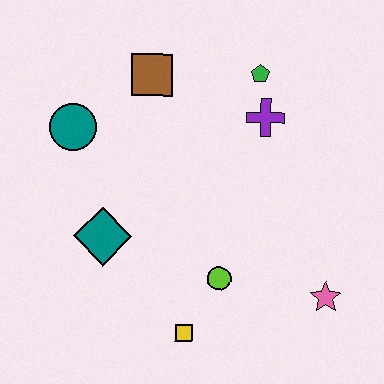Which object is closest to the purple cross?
The green pentagon is closest to the purple cross.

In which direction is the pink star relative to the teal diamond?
The pink star is to the right of the teal diamond.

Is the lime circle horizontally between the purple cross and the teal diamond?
Yes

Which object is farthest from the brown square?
The pink star is farthest from the brown square.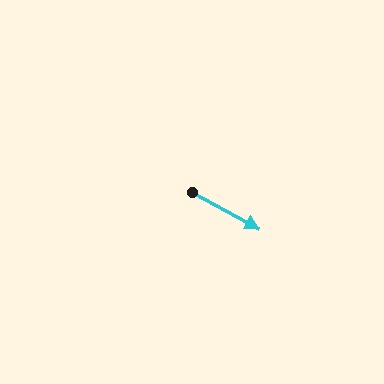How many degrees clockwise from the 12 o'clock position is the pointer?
Approximately 119 degrees.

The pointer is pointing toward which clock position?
Roughly 4 o'clock.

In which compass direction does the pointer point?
Southeast.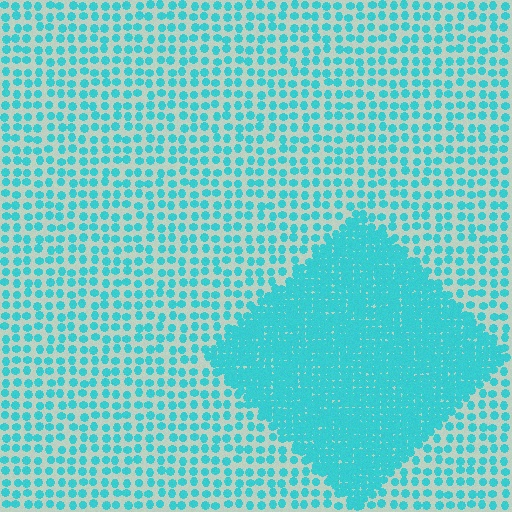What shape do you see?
I see a diamond.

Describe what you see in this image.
The image contains small cyan elements arranged at two different densities. A diamond-shaped region is visible where the elements are more densely packed than the surrounding area.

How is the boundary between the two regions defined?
The boundary is defined by a change in element density (approximately 2.7x ratio). All elements are the same color, size, and shape.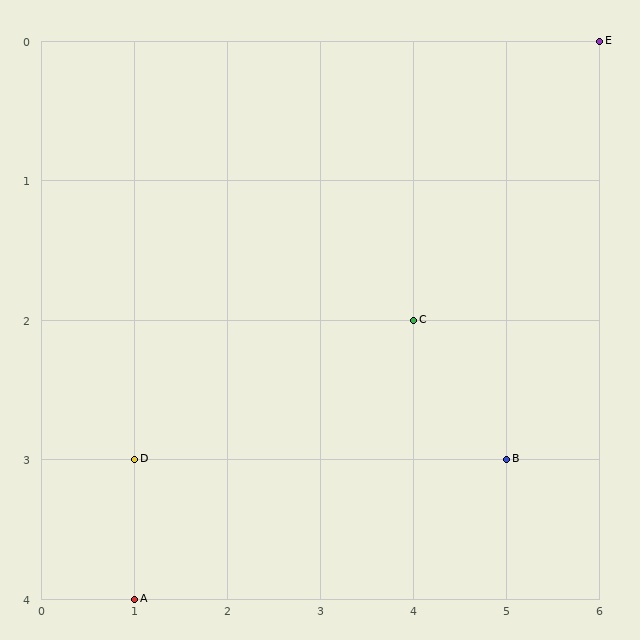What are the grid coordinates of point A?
Point A is at grid coordinates (1, 4).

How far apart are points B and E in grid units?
Points B and E are 1 column and 3 rows apart (about 3.2 grid units diagonally).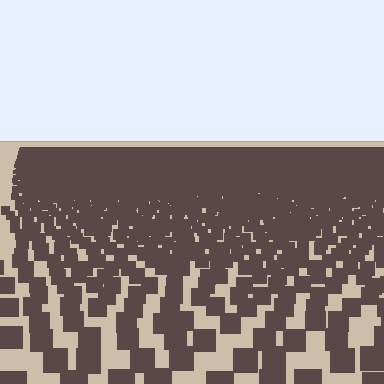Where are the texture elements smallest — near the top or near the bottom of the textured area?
Near the top.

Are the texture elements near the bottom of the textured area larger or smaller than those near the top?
Larger. Near the bottom, elements are closer to the viewer and appear at a bigger on-screen size.